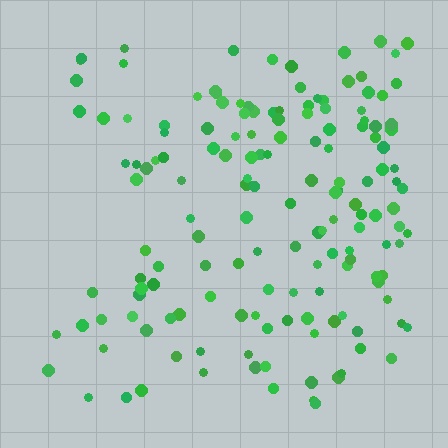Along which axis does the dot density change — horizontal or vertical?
Horizontal.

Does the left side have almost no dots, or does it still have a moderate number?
Still a moderate number, just noticeably fewer than the right.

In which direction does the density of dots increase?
From left to right, with the right side densest.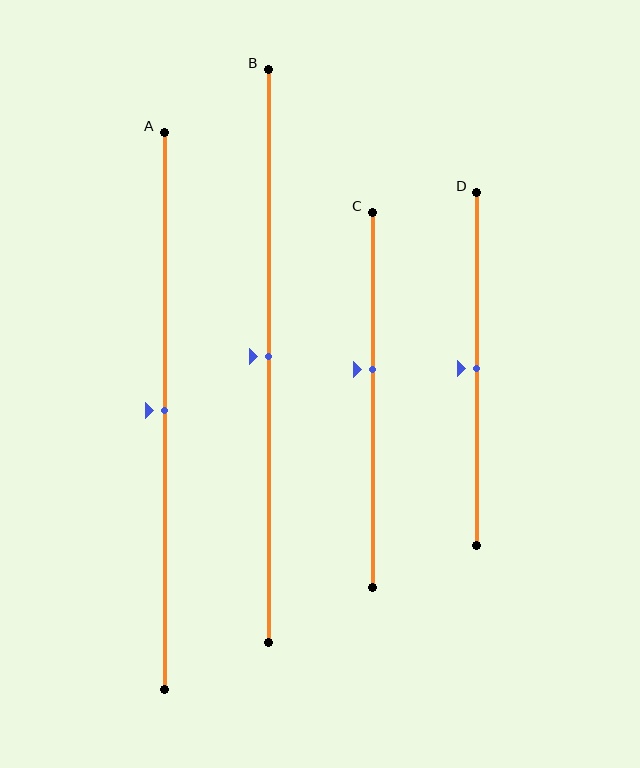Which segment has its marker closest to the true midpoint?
Segment A has its marker closest to the true midpoint.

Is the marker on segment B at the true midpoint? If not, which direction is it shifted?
Yes, the marker on segment B is at the true midpoint.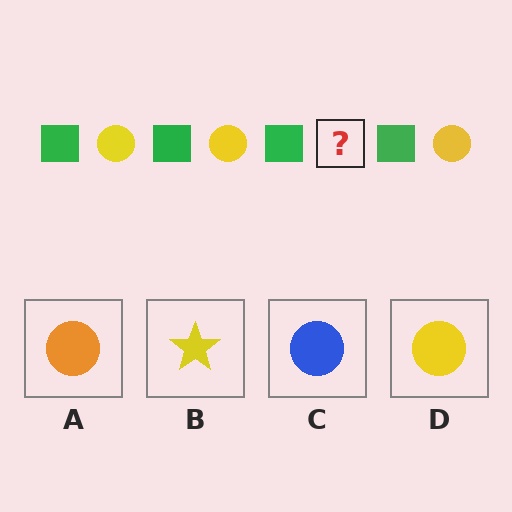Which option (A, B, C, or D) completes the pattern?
D.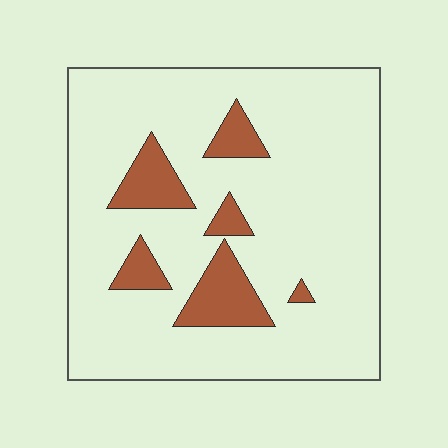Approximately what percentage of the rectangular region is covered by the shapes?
Approximately 15%.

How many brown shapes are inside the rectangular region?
6.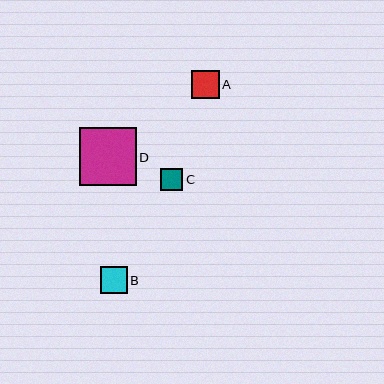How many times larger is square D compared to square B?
Square D is approximately 2.1 times the size of square B.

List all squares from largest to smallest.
From largest to smallest: D, A, B, C.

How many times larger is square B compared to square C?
Square B is approximately 1.2 times the size of square C.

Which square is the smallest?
Square C is the smallest with a size of approximately 22 pixels.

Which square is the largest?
Square D is the largest with a size of approximately 57 pixels.